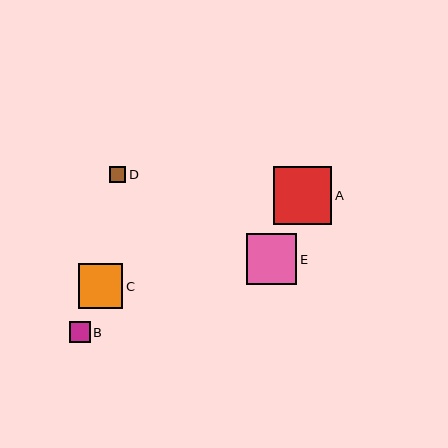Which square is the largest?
Square A is the largest with a size of approximately 58 pixels.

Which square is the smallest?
Square D is the smallest with a size of approximately 16 pixels.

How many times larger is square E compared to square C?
Square E is approximately 1.1 times the size of square C.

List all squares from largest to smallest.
From largest to smallest: A, E, C, B, D.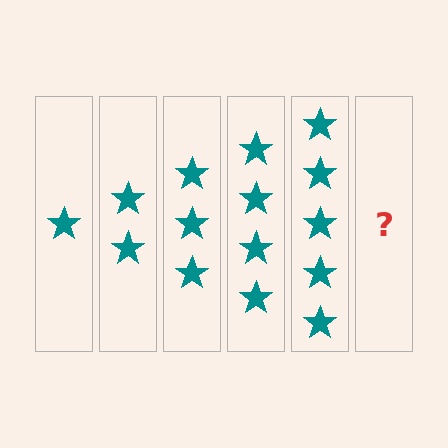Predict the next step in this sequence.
The next step is 6 stars.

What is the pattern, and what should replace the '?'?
The pattern is that each step adds one more star. The '?' should be 6 stars.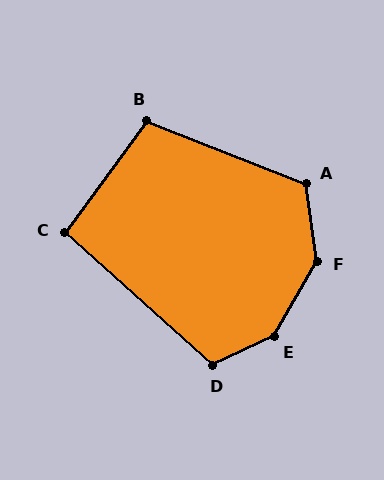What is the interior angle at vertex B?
Approximately 105 degrees (obtuse).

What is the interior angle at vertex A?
Approximately 120 degrees (obtuse).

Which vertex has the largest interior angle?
E, at approximately 144 degrees.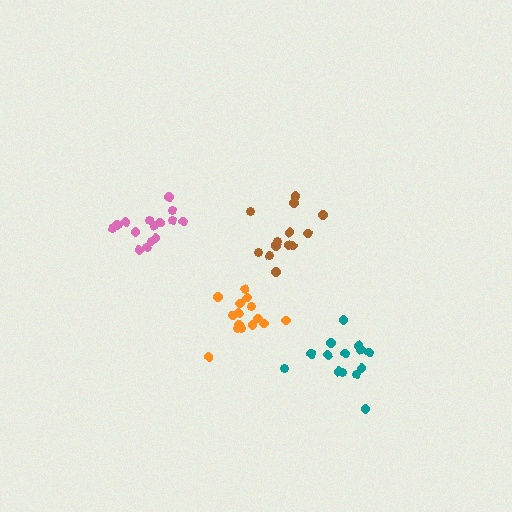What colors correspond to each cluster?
The clusters are colored: brown, pink, teal, orange.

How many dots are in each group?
Group 1: 13 dots, Group 2: 16 dots, Group 3: 14 dots, Group 4: 15 dots (58 total).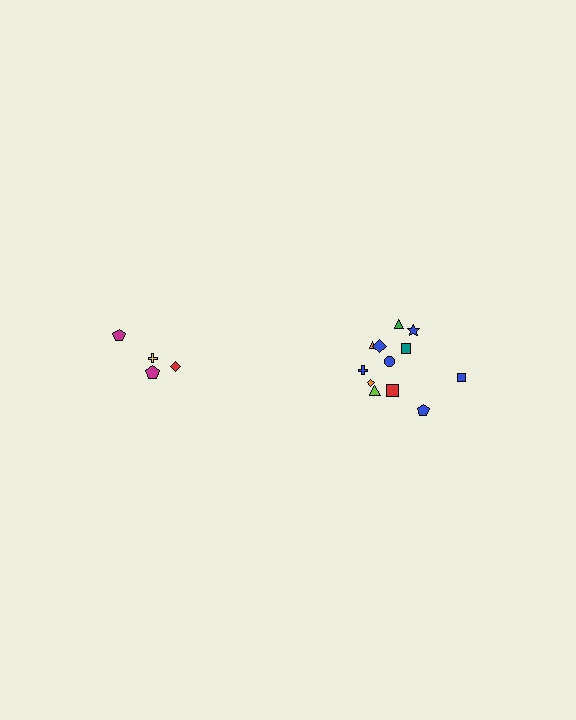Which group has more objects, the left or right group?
The right group.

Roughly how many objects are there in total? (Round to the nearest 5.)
Roughly 15 objects in total.